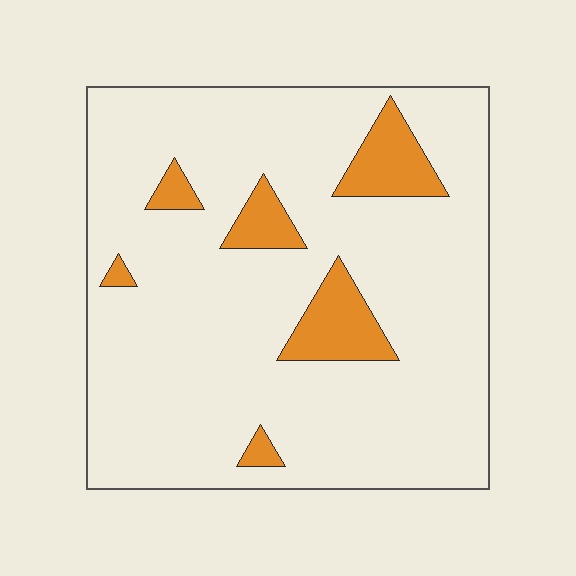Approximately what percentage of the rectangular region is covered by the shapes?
Approximately 10%.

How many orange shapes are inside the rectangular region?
6.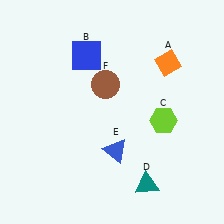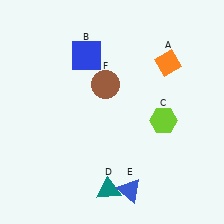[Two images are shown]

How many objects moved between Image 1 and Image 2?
2 objects moved between the two images.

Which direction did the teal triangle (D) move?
The teal triangle (D) moved left.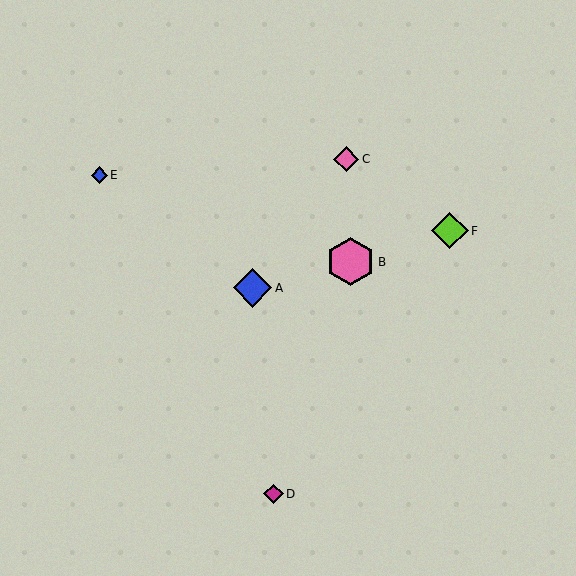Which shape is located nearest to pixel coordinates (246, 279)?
The blue diamond (labeled A) at (253, 288) is nearest to that location.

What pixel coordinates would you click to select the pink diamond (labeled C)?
Click at (346, 159) to select the pink diamond C.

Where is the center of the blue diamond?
The center of the blue diamond is at (253, 288).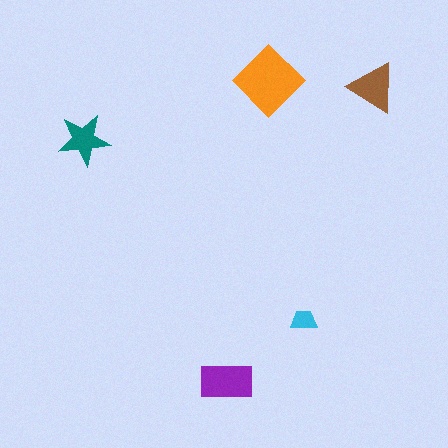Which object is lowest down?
The purple rectangle is bottommost.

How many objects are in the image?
There are 5 objects in the image.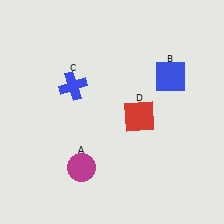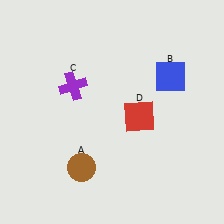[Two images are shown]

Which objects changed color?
A changed from magenta to brown. C changed from blue to purple.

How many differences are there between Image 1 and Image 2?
There are 2 differences between the two images.